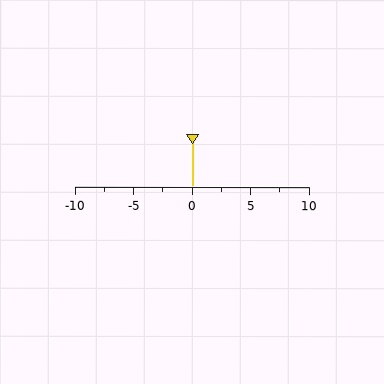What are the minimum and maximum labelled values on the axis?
The axis runs from -10 to 10.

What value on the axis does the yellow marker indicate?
The marker indicates approximately 0.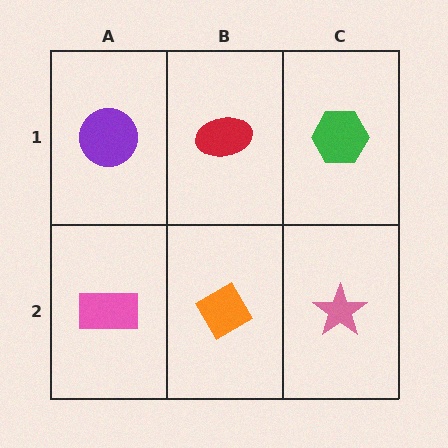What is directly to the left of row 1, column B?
A purple circle.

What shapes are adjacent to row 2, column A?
A purple circle (row 1, column A), an orange diamond (row 2, column B).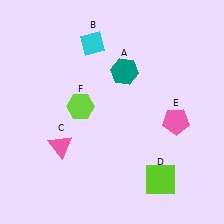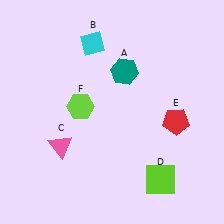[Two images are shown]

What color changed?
The pentagon (E) changed from pink in Image 1 to red in Image 2.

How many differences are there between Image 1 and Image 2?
There is 1 difference between the two images.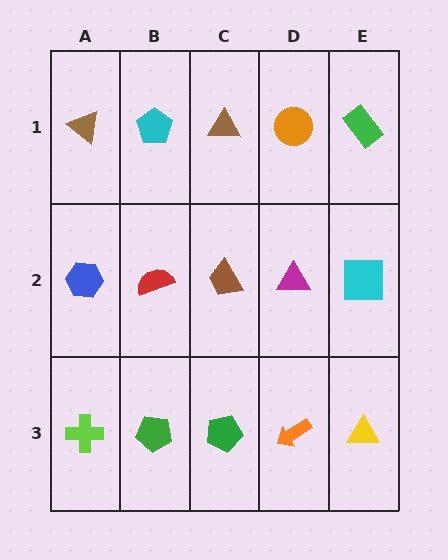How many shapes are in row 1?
5 shapes.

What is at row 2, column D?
A magenta triangle.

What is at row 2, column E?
A cyan square.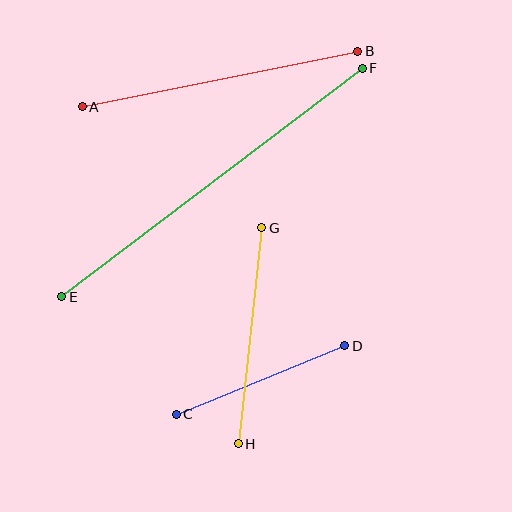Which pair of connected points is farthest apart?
Points E and F are farthest apart.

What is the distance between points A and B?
The distance is approximately 281 pixels.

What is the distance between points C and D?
The distance is approximately 182 pixels.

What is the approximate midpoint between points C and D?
The midpoint is at approximately (261, 380) pixels.